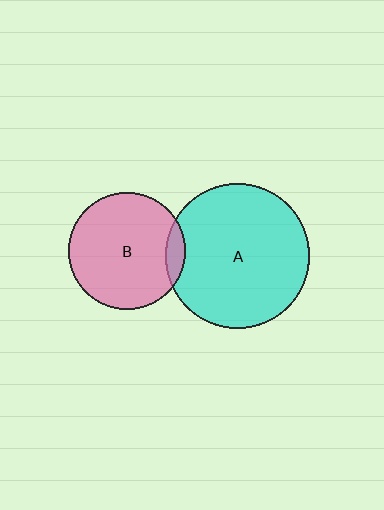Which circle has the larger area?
Circle A (cyan).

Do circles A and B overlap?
Yes.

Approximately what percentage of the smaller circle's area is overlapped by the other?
Approximately 10%.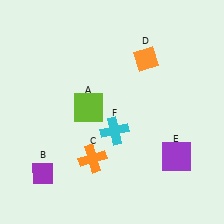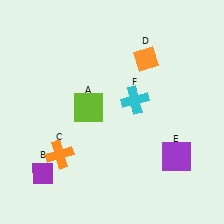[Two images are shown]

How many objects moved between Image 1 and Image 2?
2 objects moved between the two images.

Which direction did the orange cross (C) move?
The orange cross (C) moved left.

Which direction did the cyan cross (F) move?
The cyan cross (F) moved up.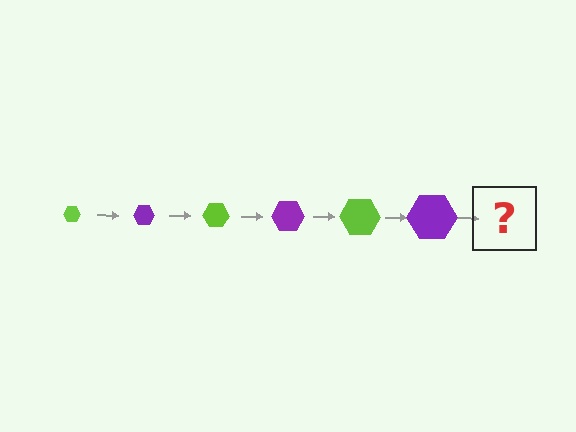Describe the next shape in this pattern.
It should be a lime hexagon, larger than the previous one.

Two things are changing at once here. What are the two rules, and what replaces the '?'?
The two rules are that the hexagon grows larger each step and the color cycles through lime and purple. The '?' should be a lime hexagon, larger than the previous one.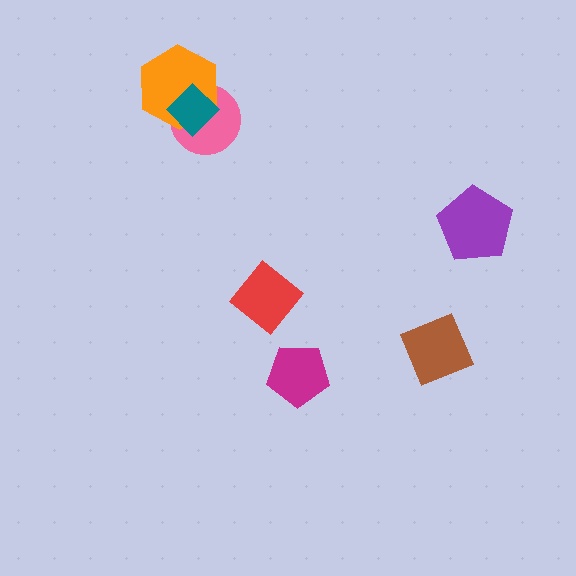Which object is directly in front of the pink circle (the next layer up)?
The orange hexagon is directly in front of the pink circle.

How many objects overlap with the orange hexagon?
2 objects overlap with the orange hexagon.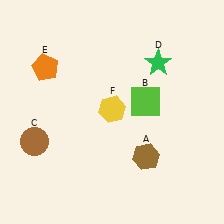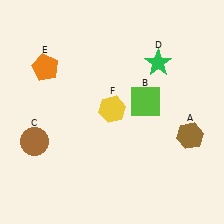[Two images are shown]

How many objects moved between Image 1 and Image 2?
1 object moved between the two images.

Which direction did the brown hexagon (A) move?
The brown hexagon (A) moved right.